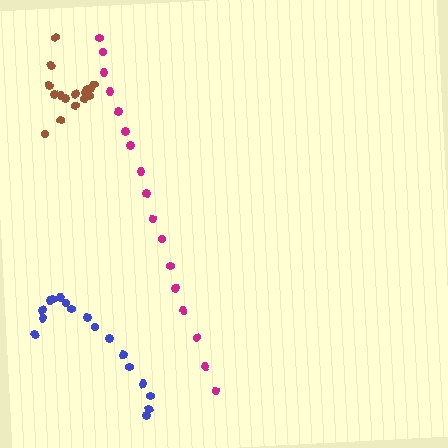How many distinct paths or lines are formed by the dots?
There are 3 distinct paths.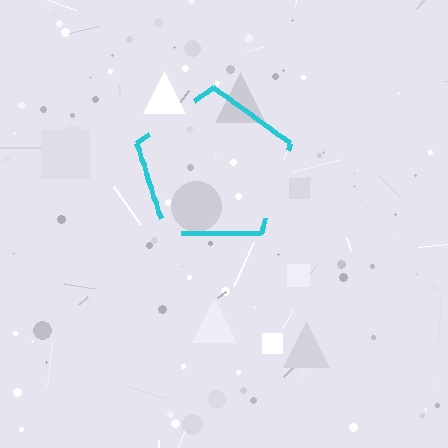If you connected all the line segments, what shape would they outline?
They would outline a pentagon.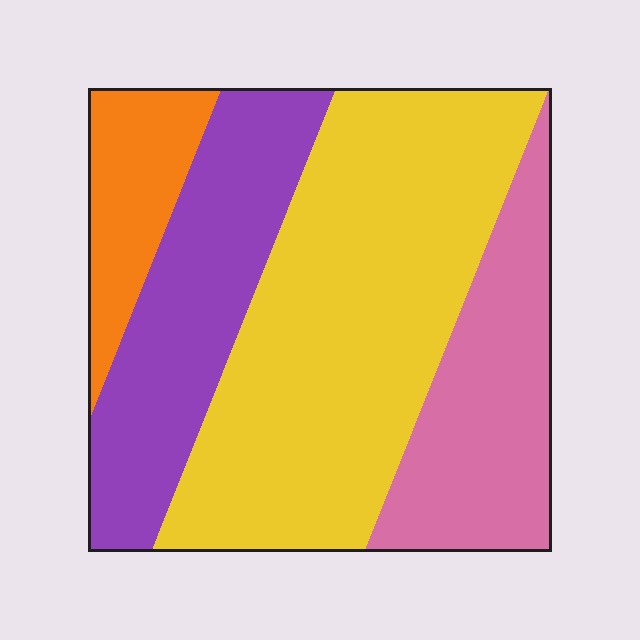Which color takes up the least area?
Orange, at roughly 10%.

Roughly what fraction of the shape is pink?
Pink covers around 20% of the shape.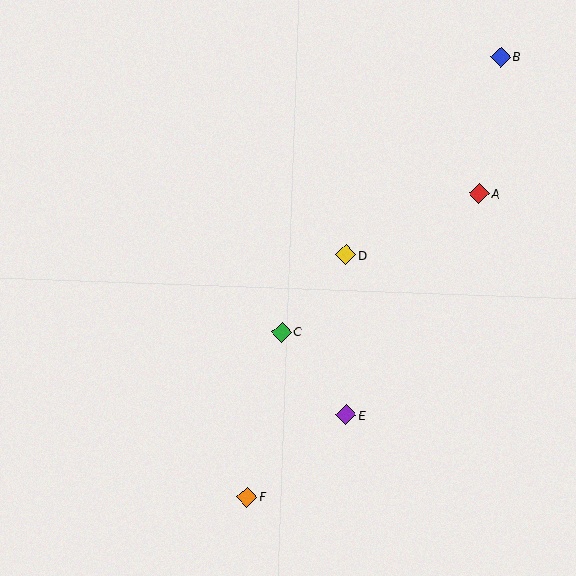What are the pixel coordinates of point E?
Point E is at (346, 415).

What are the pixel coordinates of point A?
Point A is at (479, 193).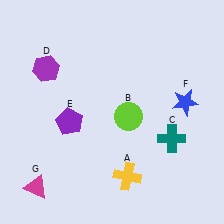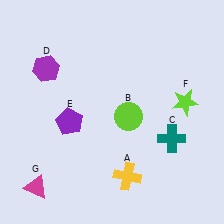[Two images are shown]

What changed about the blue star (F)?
In Image 1, F is blue. In Image 2, it changed to lime.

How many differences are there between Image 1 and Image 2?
There is 1 difference between the two images.